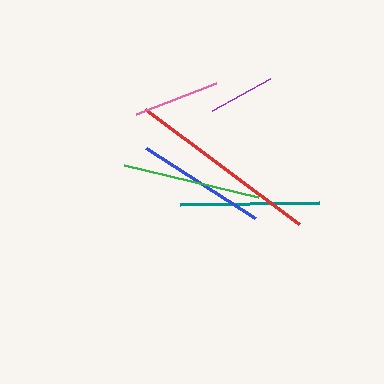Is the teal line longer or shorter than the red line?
The red line is longer than the teal line.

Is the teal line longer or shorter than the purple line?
The teal line is longer than the purple line.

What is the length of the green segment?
The green segment is approximately 138 pixels long.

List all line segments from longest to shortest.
From longest to shortest: red, teal, green, blue, pink, purple.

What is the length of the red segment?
The red segment is approximately 193 pixels long.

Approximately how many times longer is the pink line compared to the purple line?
The pink line is approximately 1.3 times the length of the purple line.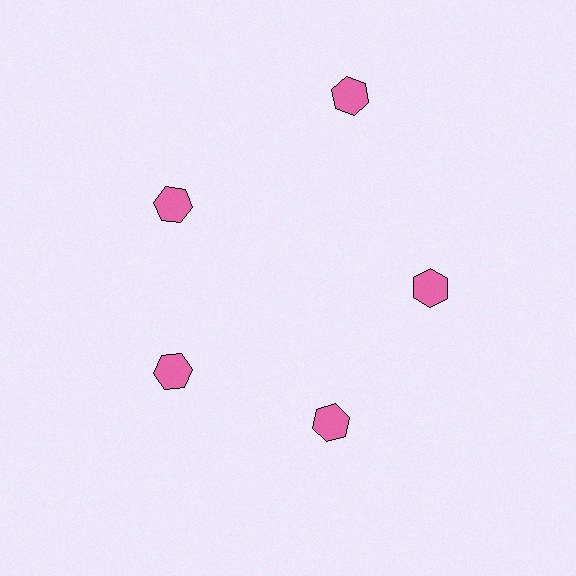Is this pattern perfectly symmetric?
No. The 5 pink hexagons are arranged in a ring, but one element near the 1 o'clock position is pushed outward from the center, breaking the 5-fold rotational symmetry.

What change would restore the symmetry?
The symmetry would be restored by moving it inward, back onto the ring so that all 5 hexagons sit at equal angles and equal distance from the center.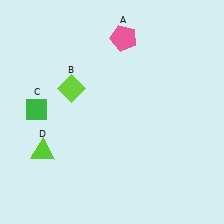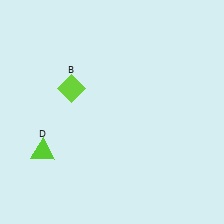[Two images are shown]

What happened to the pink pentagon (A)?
The pink pentagon (A) was removed in Image 2. It was in the top-right area of Image 1.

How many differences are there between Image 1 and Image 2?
There are 2 differences between the two images.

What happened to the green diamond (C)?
The green diamond (C) was removed in Image 2. It was in the top-left area of Image 1.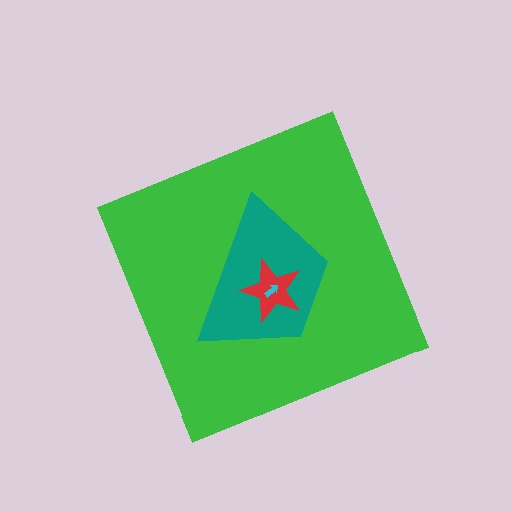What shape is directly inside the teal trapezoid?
The red star.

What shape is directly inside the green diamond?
The teal trapezoid.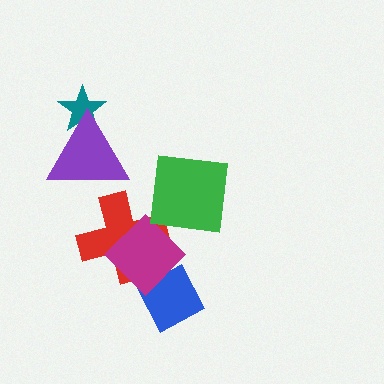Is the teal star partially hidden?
Yes, it is partially covered by another shape.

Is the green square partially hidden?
No, no other shape covers it.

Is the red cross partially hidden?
Yes, it is partially covered by another shape.